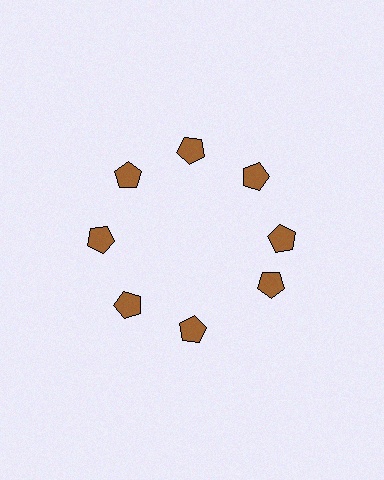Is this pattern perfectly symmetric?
No. The 8 brown pentagons are arranged in a ring, but one element near the 4 o'clock position is rotated out of alignment along the ring, breaking the 8-fold rotational symmetry.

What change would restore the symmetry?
The symmetry would be restored by rotating it back into even spacing with its neighbors so that all 8 pentagons sit at equal angles and equal distance from the center.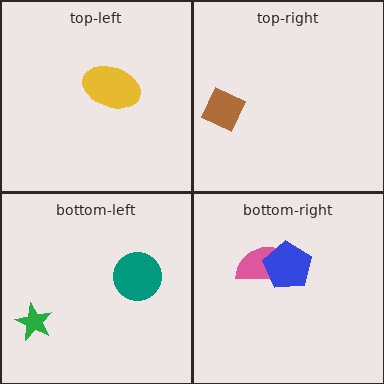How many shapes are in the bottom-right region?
2.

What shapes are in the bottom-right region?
The pink semicircle, the blue pentagon.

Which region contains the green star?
The bottom-left region.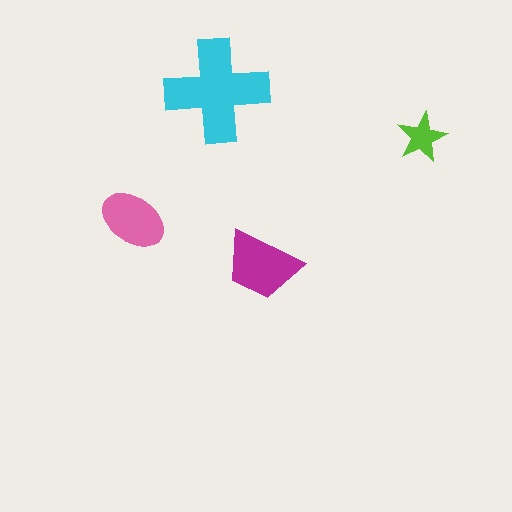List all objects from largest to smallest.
The cyan cross, the magenta trapezoid, the pink ellipse, the lime star.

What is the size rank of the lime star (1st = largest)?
4th.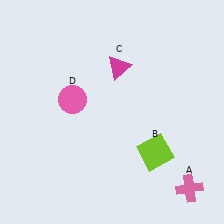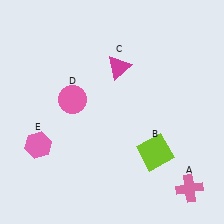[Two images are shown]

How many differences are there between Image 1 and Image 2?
There is 1 difference between the two images.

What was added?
A pink hexagon (E) was added in Image 2.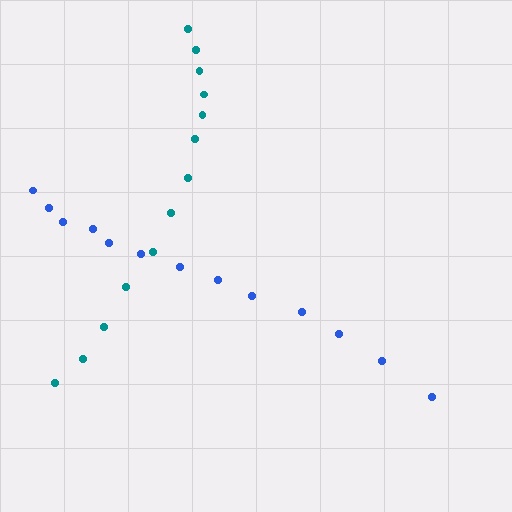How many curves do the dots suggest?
There are 2 distinct paths.